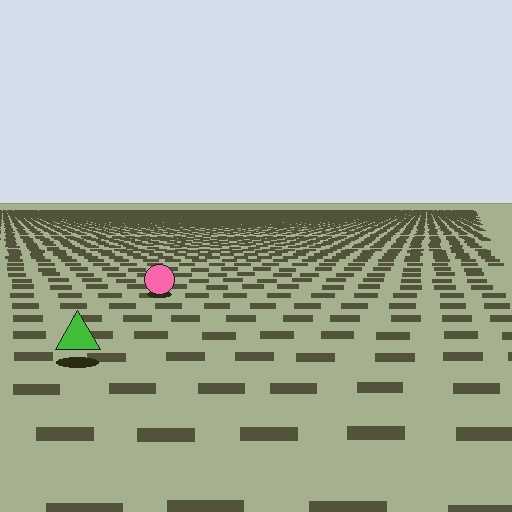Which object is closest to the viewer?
The green triangle is closest. The texture marks near it are larger and more spread out.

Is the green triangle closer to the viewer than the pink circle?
Yes. The green triangle is closer — you can tell from the texture gradient: the ground texture is coarser near it.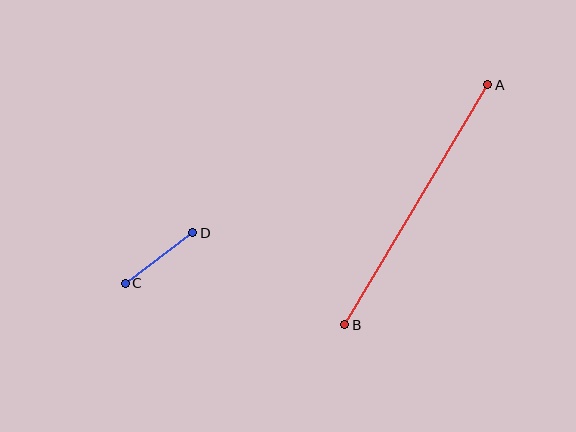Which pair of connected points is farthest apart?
Points A and B are farthest apart.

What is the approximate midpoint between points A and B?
The midpoint is at approximately (416, 205) pixels.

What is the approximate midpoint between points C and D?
The midpoint is at approximately (159, 258) pixels.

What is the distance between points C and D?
The distance is approximately 84 pixels.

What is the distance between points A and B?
The distance is approximately 279 pixels.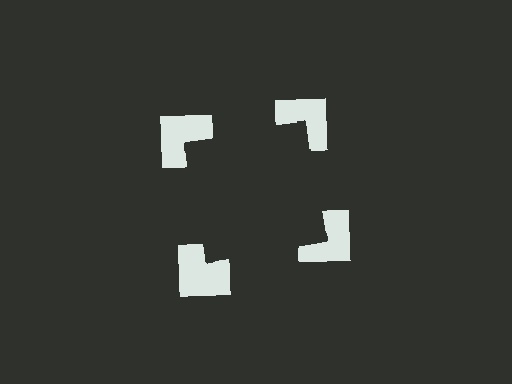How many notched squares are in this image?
There are 4 — one at each vertex of the illusory square.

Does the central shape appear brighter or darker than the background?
It typically appears slightly darker than the background, even though no actual brightness change is drawn.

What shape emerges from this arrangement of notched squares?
An illusory square — its edges are inferred from the aligned wedge cuts in the notched squares, not physically drawn.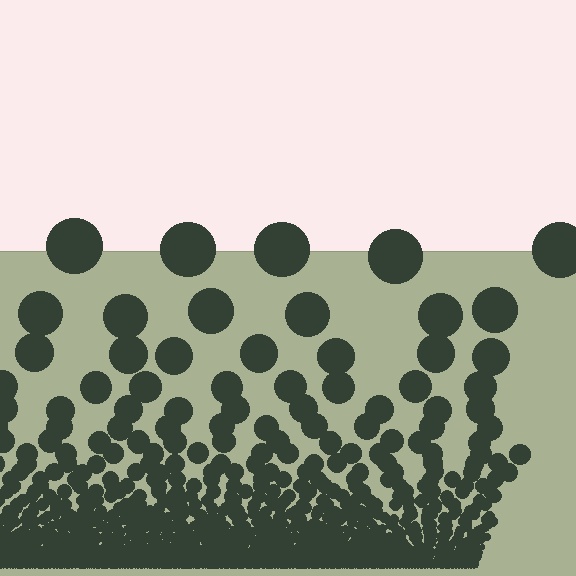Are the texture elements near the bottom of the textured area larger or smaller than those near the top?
Smaller. The gradient is inverted — elements near the bottom are smaller and denser.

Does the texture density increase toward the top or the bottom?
Density increases toward the bottom.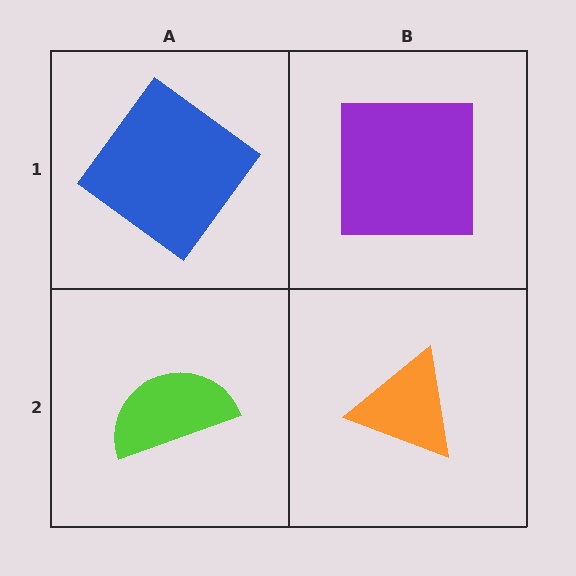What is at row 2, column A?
A lime semicircle.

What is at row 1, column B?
A purple square.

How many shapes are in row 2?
2 shapes.